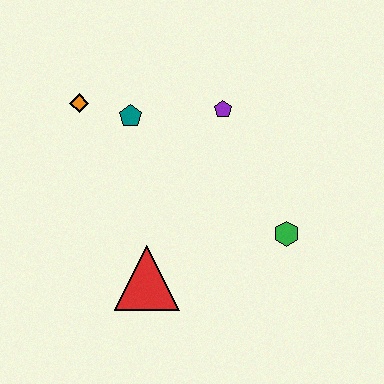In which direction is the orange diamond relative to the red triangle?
The orange diamond is above the red triangle.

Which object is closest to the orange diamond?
The teal pentagon is closest to the orange diamond.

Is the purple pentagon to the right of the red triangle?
Yes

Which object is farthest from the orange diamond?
The green hexagon is farthest from the orange diamond.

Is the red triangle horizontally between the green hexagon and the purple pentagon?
No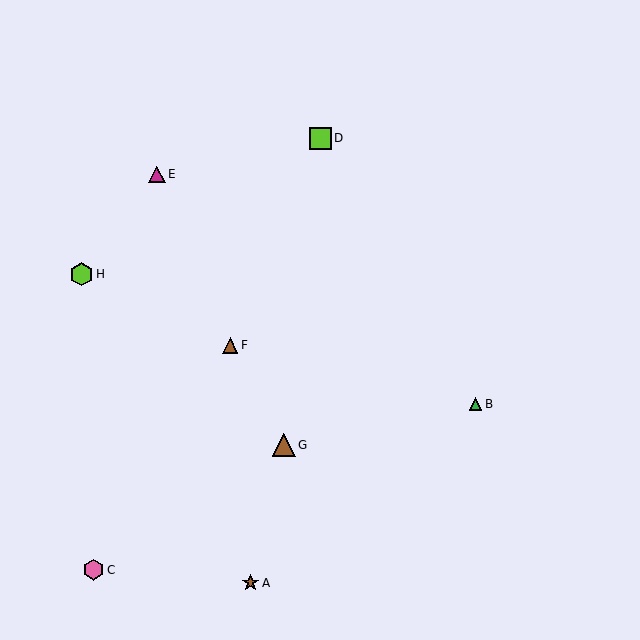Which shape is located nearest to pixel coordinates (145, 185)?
The magenta triangle (labeled E) at (157, 174) is nearest to that location.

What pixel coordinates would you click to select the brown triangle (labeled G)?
Click at (284, 445) to select the brown triangle G.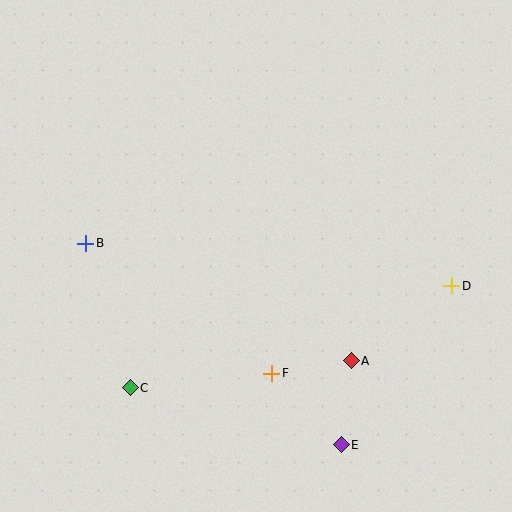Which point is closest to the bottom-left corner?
Point C is closest to the bottom-left corner.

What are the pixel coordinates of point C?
Point C is at (130, 388).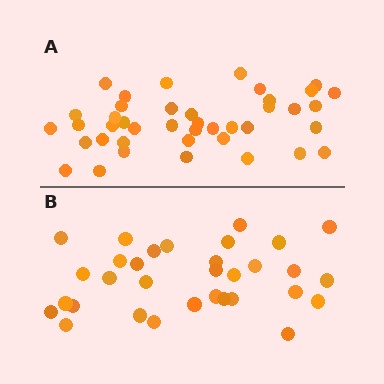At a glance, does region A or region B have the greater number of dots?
Region A (the top region) has more dots.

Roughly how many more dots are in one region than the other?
Region A has roughly 8 or so more dots than region B.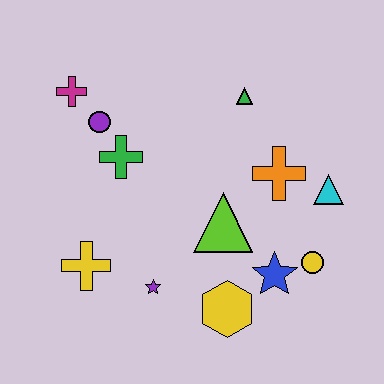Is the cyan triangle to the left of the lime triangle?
No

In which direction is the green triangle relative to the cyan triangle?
The green triangle is above the cyan triangle.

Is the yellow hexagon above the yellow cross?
No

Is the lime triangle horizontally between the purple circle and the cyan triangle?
Yes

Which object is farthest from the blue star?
The magenta cross is farthest from the blue star.